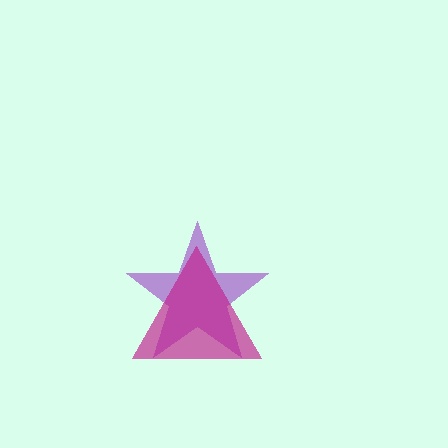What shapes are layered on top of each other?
The layered shapes are: a purple star, a magenta triangle.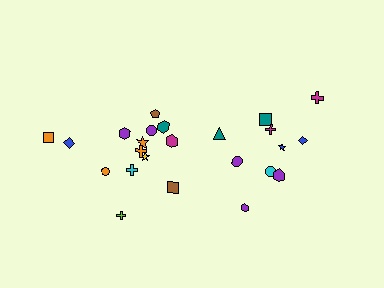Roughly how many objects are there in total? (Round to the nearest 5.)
Roughly 25 objects in total.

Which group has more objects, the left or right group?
The left group.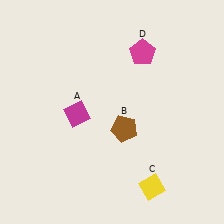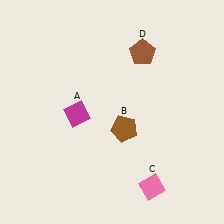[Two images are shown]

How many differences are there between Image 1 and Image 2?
There are 2 differences between the two images.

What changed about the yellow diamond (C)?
In Image 1, C is yellow. In Image 2, it changed to pink.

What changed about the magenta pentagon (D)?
In Image 1, D is magenta. In Image 2, it changed to brown.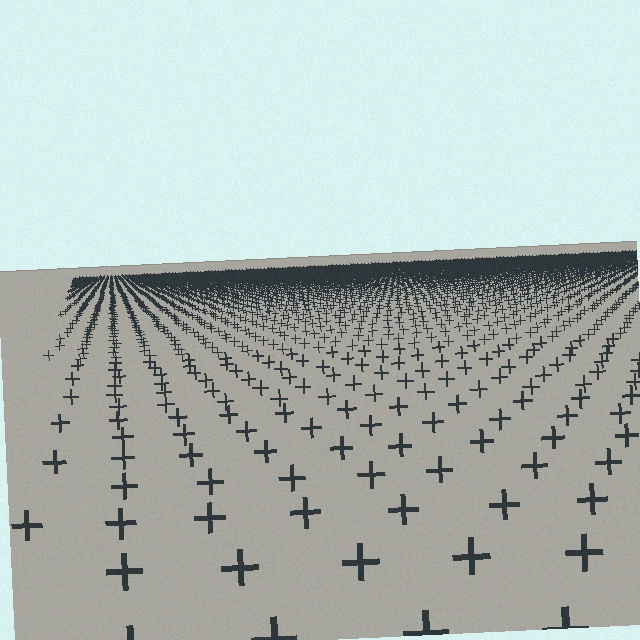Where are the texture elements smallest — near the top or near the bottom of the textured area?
Near the top.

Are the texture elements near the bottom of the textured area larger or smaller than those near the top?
Larger. Near the bottom, elements are closer to the viewer and appear at a bigger on-screen size.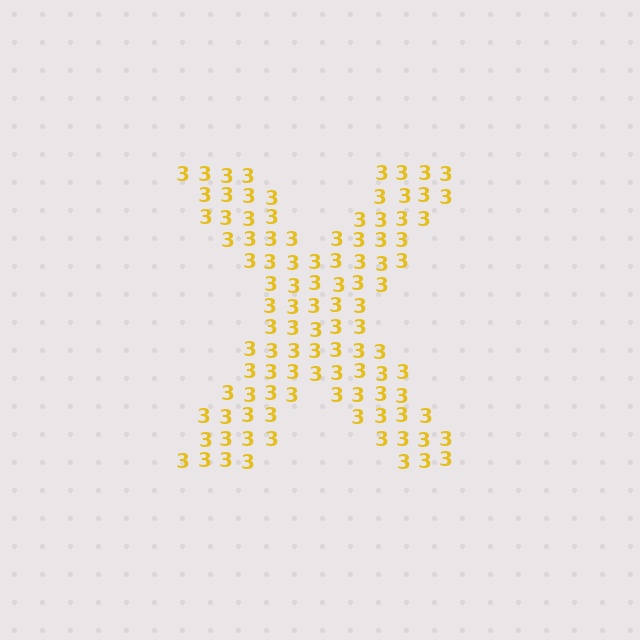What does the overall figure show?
The overall figure shows the letter X.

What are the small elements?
The small elements are digit 3's.